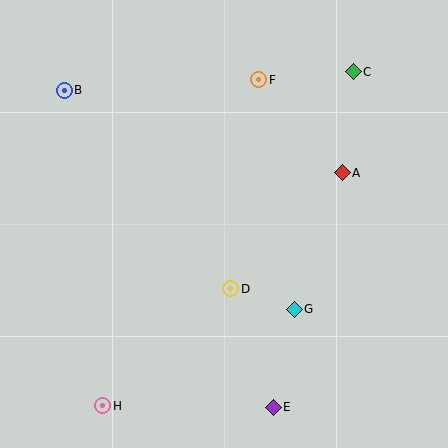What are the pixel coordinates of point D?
Point D is at (231, 289).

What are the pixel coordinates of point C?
Point C is at (353, 72).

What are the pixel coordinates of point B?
Point B is at (64, 90).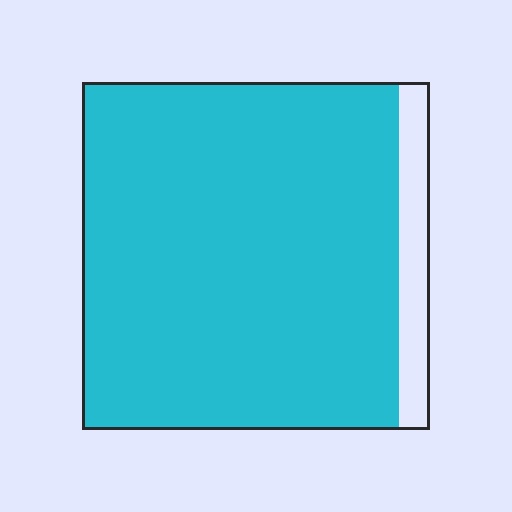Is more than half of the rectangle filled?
Yes.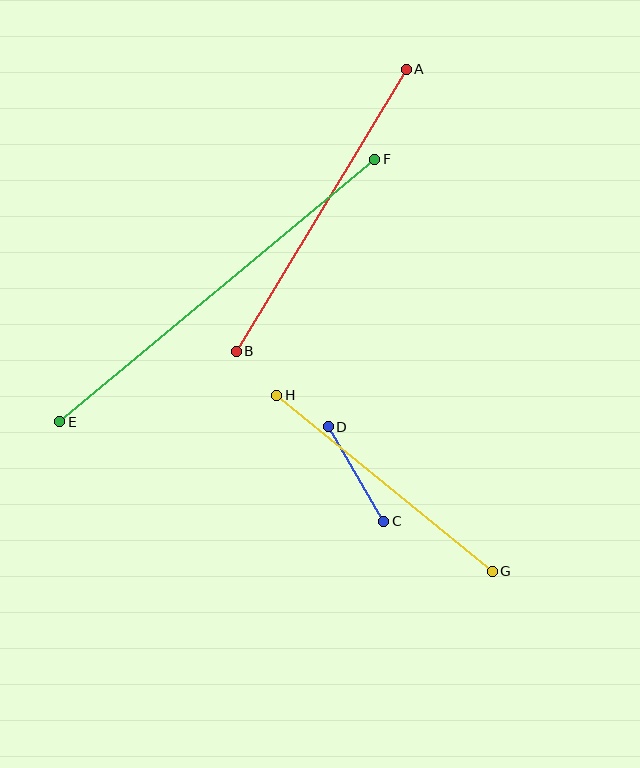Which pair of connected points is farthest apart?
Points E and F are farthest apart.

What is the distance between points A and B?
The distance is approximately 329 pixels.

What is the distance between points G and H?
The distance is approximately 278 pixels.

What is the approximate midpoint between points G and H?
The midpoint is at approximately (385, 483) pixels.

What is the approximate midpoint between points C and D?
The midpoint is at approximately (356, 474) pixels.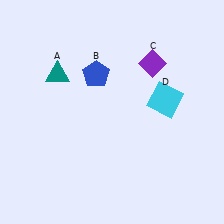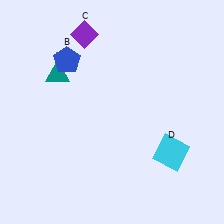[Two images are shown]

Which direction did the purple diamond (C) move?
The purple diamond (C) moved left.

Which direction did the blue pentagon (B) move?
The blue pentagon (B) moved left.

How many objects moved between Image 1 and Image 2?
3 objects moved between the two images.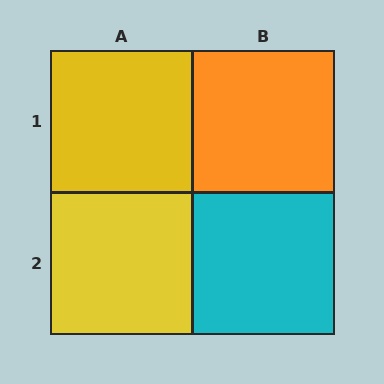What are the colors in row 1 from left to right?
Yellow, orange.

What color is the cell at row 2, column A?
Yellow.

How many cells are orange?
1 cell is orange.